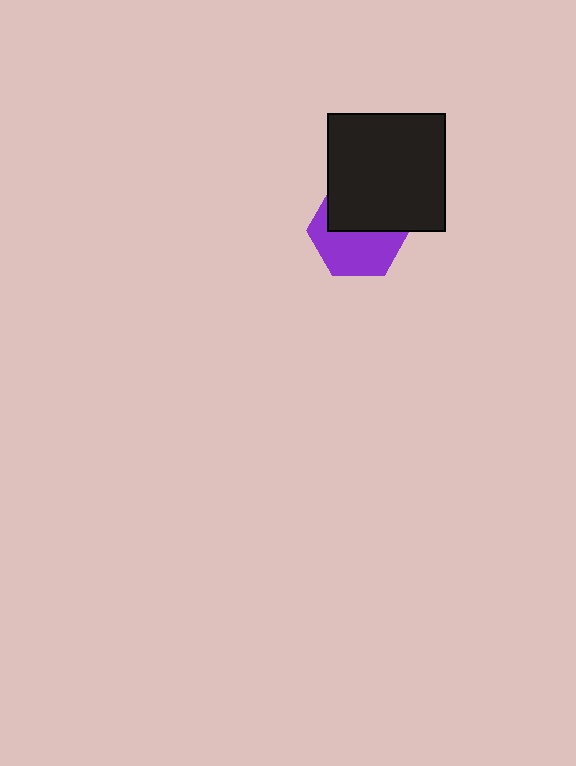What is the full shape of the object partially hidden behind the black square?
The partially hidden object is a purple hexagon.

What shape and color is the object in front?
The object in front is a black square.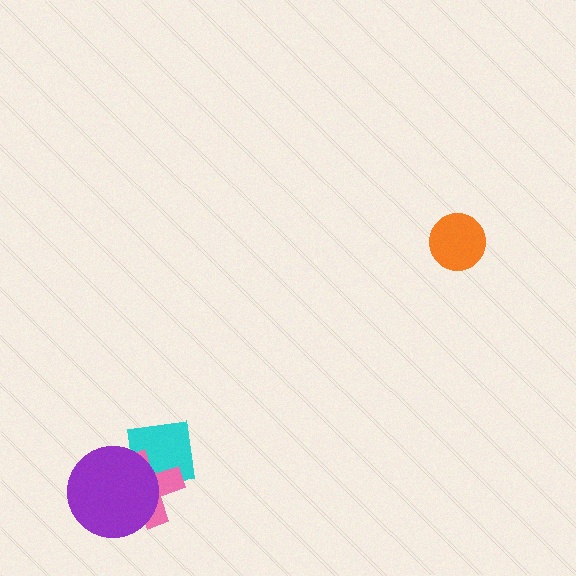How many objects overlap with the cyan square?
2 objects overlap with the cyan square.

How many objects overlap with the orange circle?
0 objects overlap with the orange circle.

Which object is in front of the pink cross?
The purple circle is in front of the pink cross.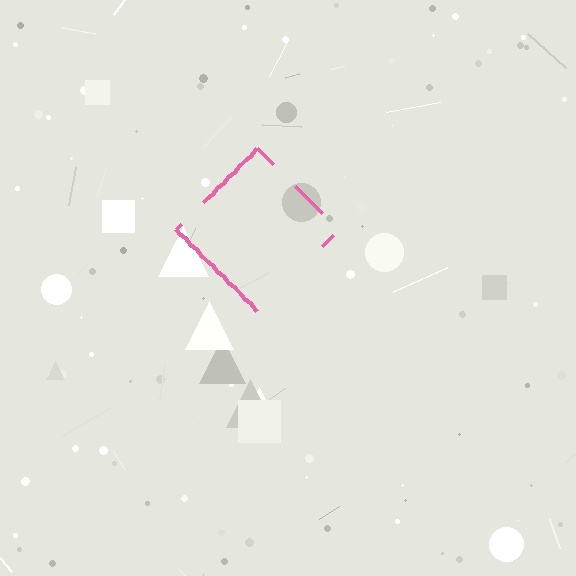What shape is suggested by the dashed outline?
The dashed outline suggests a diamond.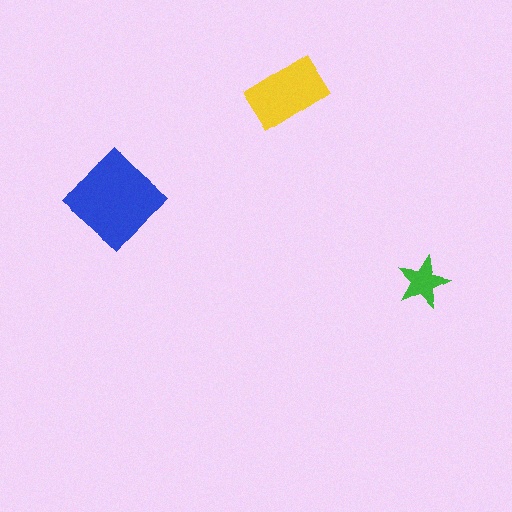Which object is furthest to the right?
The green star is rightmost.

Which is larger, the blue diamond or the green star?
The blue diamond.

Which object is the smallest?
The green star.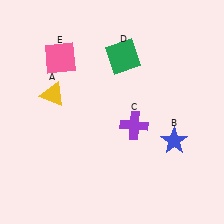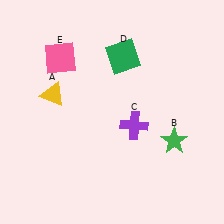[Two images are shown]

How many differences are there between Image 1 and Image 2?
There is 1 difference between the two images.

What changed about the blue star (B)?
In Image 1, B is blue. In Image 2, it changed to green.